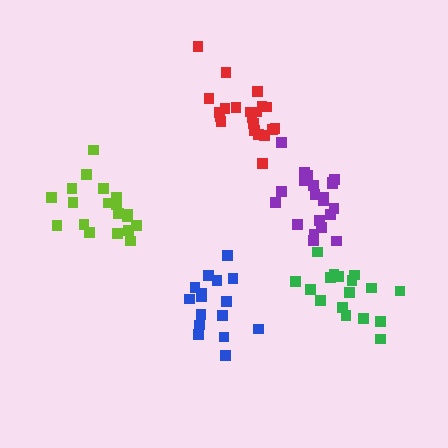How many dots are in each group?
Group 1: 19 dots, Group 2: 16 dots, Group 3: 21 dots, Group 4: 17 dots, Group 5: 21 dots (94 total).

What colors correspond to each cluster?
The clusters are colored: lime, blue, purple, green, red.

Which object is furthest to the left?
The lime cluster is leftmost.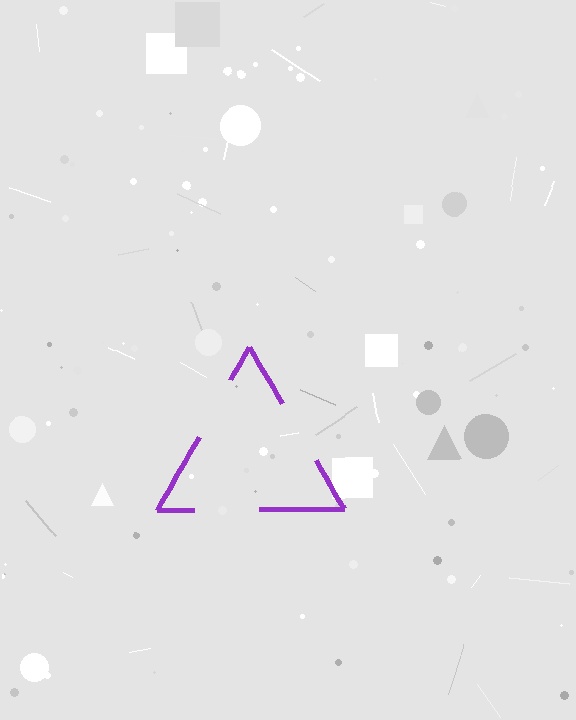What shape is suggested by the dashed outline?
The dashed outline suggests a triangle.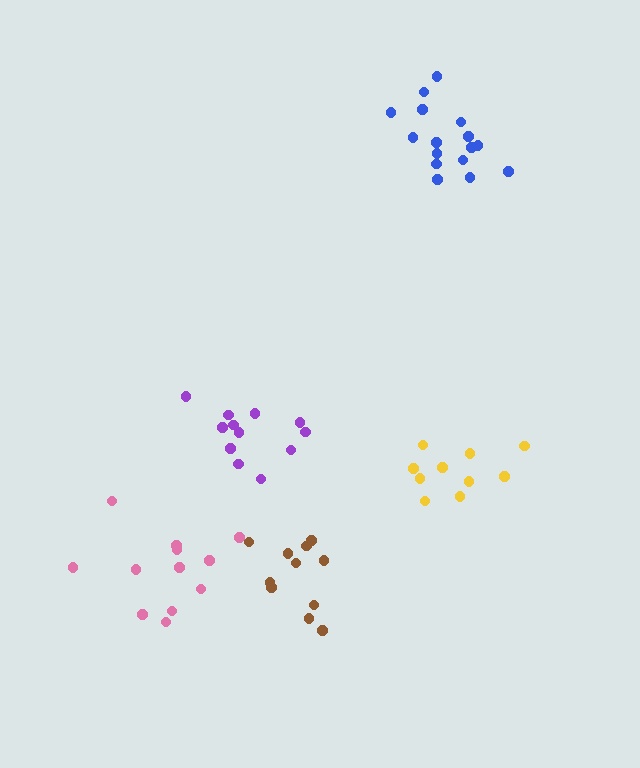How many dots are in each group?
Group 1: 10 dots, Group 2: 12 dots, Group 3: 11 dots, Group 4: 12 dots, Group 5: 16 dots (61 total).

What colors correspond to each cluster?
The clusters are colored: yellow, purple, brown, pink, blue.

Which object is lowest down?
The pink cluster is bottommost.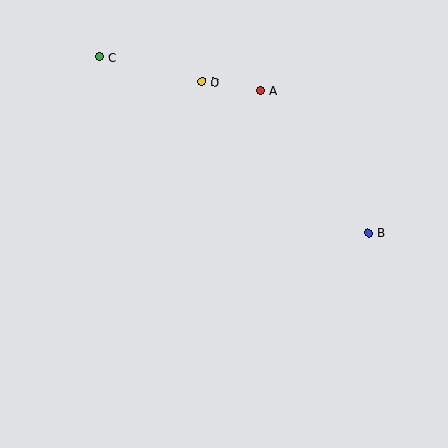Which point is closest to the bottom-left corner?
Point C is closest to the bottom-left corner.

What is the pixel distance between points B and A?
The distance between B and A is 179 pixels.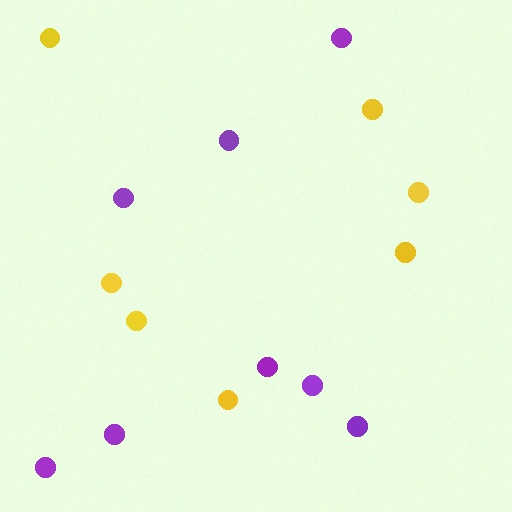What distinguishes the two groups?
There are 2 groups: one group of yellow circles (7) and one group of purple circles (8).